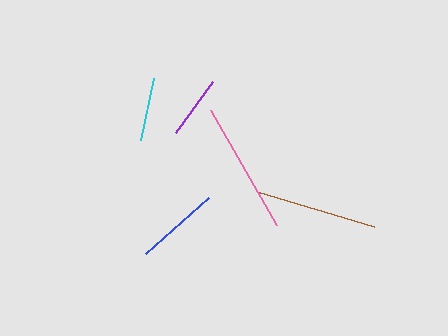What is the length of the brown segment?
The brown segment is approximately 123 pixels long.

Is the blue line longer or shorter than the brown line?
The brown line is longer than the blue line.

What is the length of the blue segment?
The blue segment is approximately 84 pixels long.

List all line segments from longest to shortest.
From longest to shortest: pink, brown, blue, cyan, purple.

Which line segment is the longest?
The pink line is the longest at approximately 133 pixels.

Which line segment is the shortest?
The purple line is the shortest at approximately 63 pixels.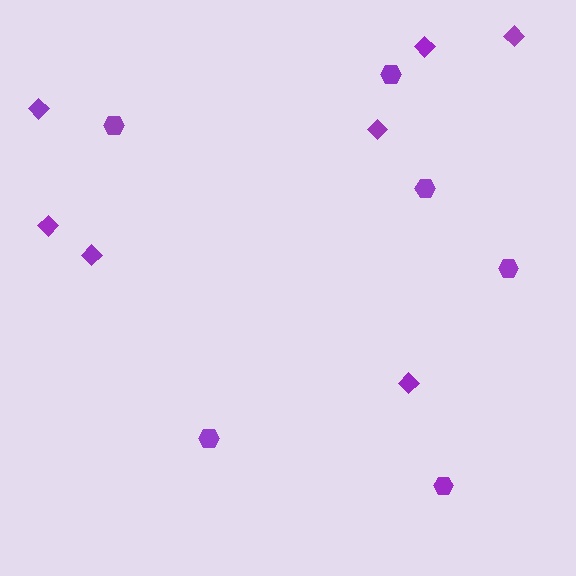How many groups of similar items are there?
There are 2 groups: one group of diamonds (7) and one group of hexagons (6).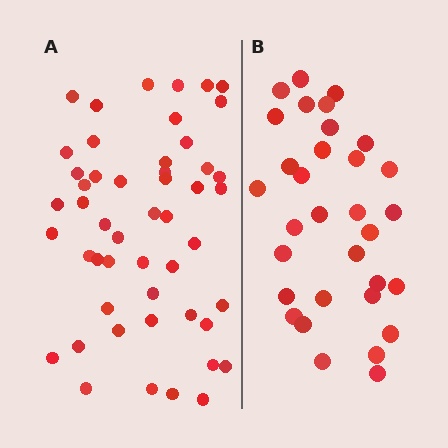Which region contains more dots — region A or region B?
Region A (the left region) has more dots.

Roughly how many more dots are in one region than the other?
Region A has approximately 20 more dots than region B.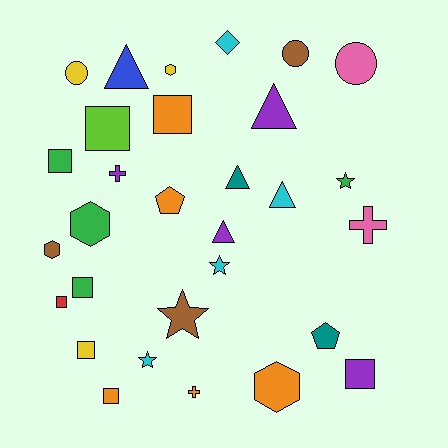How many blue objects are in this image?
There is 1 blue object.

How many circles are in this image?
There are 3 circles.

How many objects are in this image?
There are 30 objects.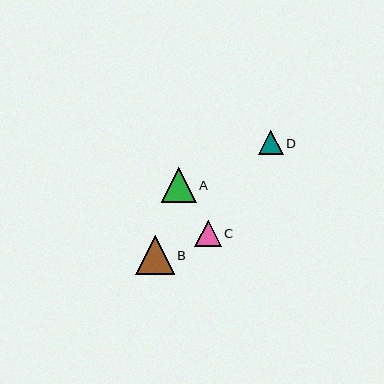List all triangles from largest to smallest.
From largest to smallest: B, A, C, D.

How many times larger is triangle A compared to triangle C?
Triangle A is approximately 1.3 times the size of triangle C.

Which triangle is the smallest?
Triangle D is the smallest with a size of approximately 24 pixels.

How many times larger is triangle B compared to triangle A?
Triangle B is approximately 1.1 times the size of triangle A.